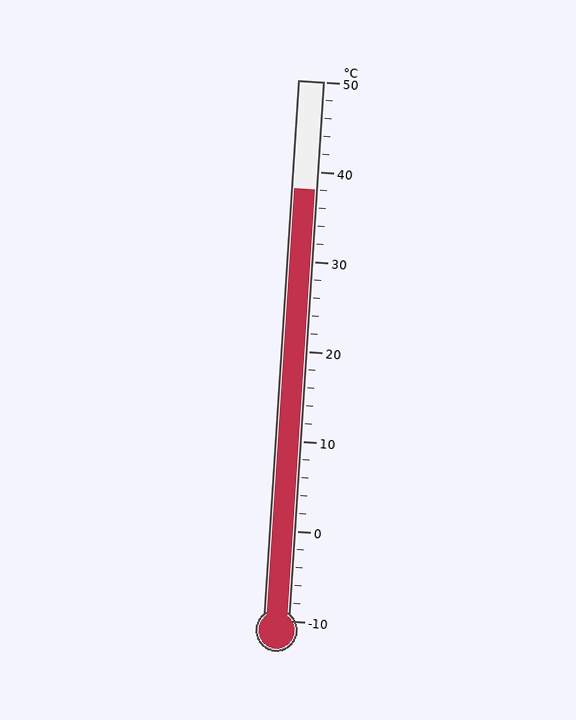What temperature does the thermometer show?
The thermometer shows approximately 38°C.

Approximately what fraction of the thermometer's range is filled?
The thermometer is filled to approximately 80% of its range.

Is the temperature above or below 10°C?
The temperature is above 10°C.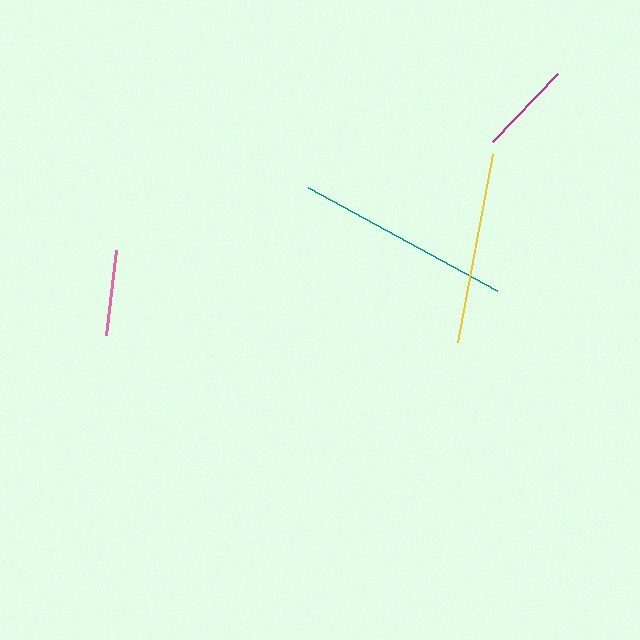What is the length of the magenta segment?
The magenta segment is approximately 95 pixels long.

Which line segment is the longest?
The teal line is the longest at approximately 214 pixels.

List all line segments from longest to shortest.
From longest to shortest: teal, yellow, magenta, pink.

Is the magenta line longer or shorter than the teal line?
The teal line is longer than the magenta line.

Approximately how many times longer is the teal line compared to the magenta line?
The teal line is approximately 2.3 times the length of the magenta line.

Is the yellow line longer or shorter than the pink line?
The yellow line is longer than the pink line.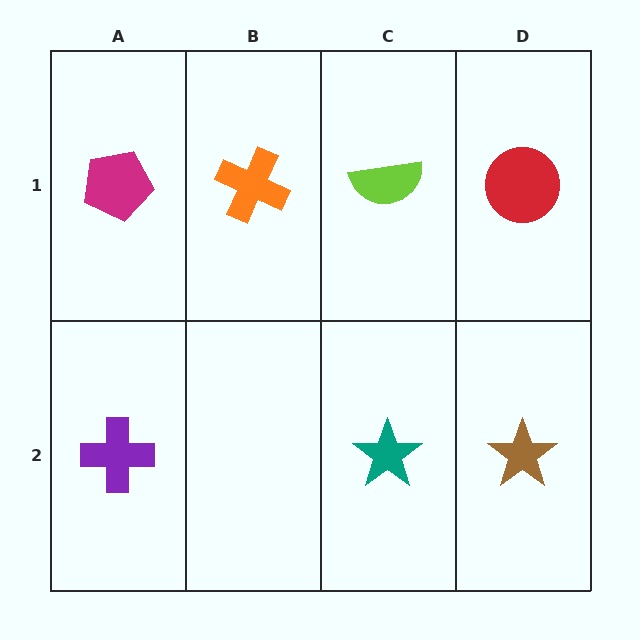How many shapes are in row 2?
3 shapes.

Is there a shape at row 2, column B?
No, that cell is empty.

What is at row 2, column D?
A brown star.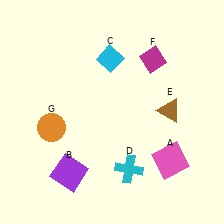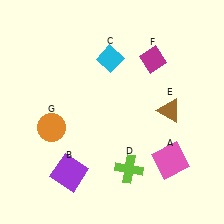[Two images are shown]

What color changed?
The cross (D) changed from cyan in Image 1 to lime in Image 2.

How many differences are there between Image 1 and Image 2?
There is 1 difference between the two images.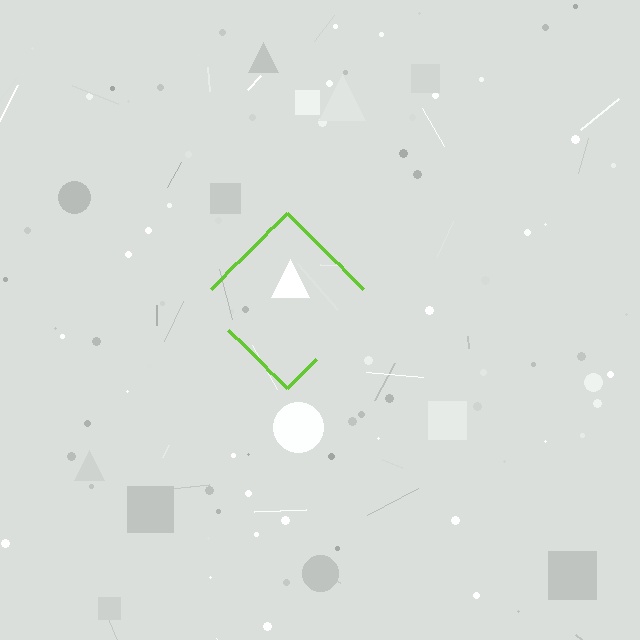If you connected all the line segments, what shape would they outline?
They would outline a diamond.